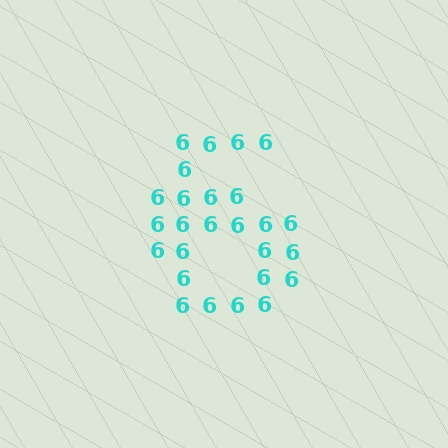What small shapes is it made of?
It is made of small digit 6's.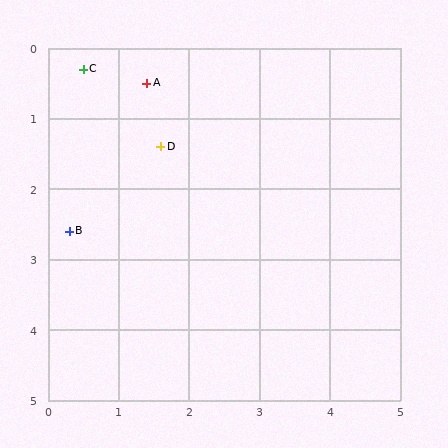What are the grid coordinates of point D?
Point D is at approximately (1.6, 1.4).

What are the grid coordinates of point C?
Point C is at approximately (0.5, 0.3).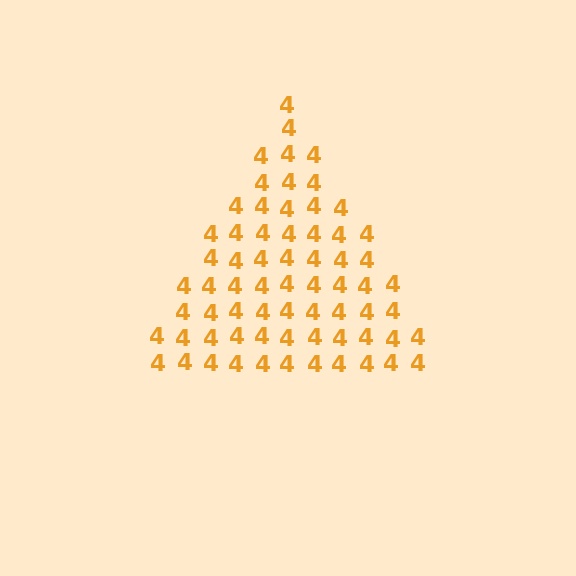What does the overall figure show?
The overall figure shows a triangle.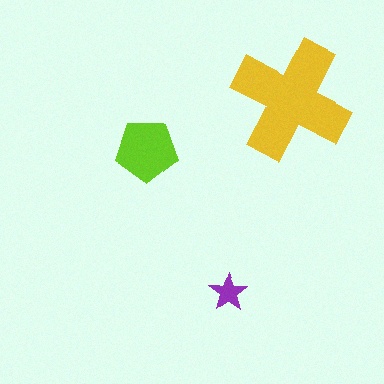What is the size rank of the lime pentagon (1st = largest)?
2nd.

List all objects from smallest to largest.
The purple star, the lime pentagon, the yellow cross.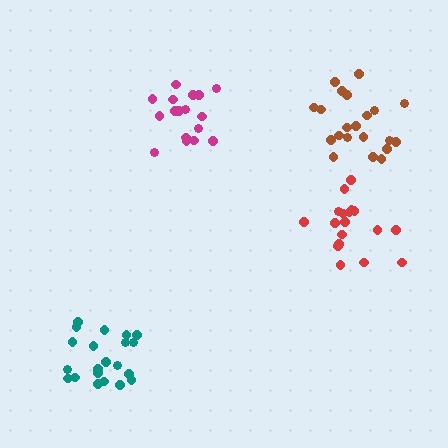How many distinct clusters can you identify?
There are 4 distinct clusters.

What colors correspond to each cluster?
The clusters are colored: red, brown, magenta, teal.